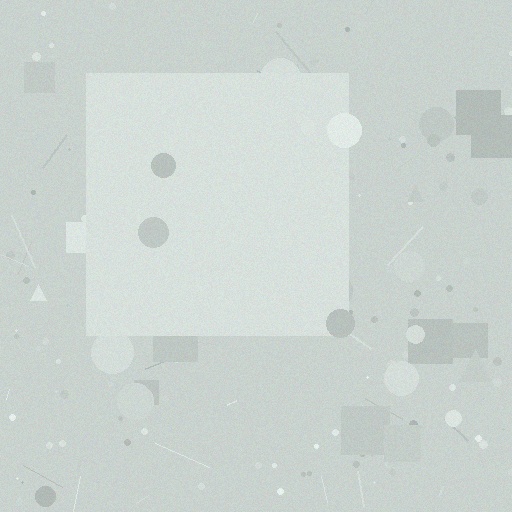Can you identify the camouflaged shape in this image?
The camouflaged shape is a square.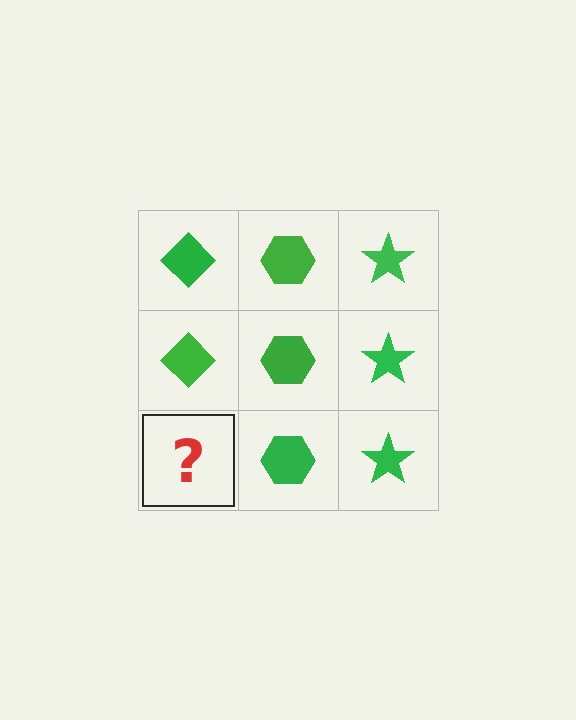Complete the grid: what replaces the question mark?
The question mark should be replaced with a green diamond.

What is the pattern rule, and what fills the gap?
The rule is that each column has a consistent shape. The gap should be filled with a green diamond.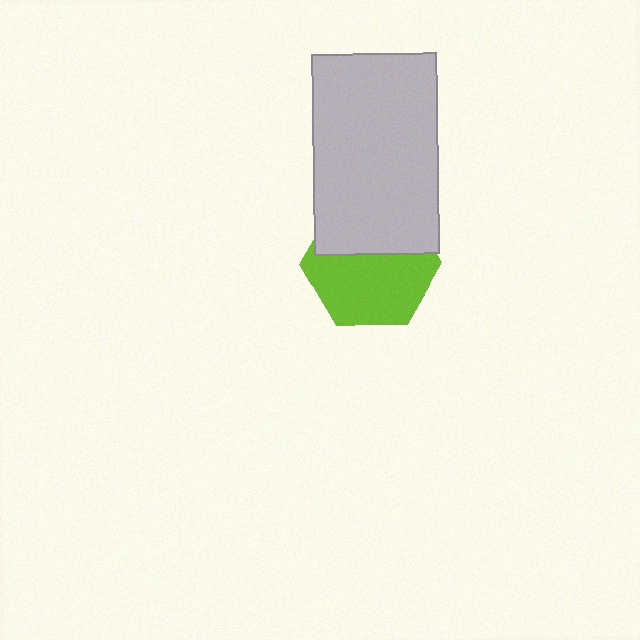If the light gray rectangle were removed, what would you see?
You would see the complete lime hexagon.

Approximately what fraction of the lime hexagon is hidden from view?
Roughly 41% of the lime hexagon is hidden behind the light gray rectangle.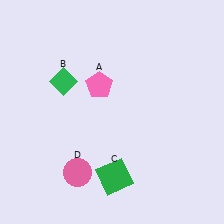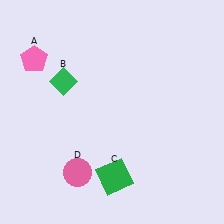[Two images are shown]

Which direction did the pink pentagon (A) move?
The pink pentagon (A) moved left.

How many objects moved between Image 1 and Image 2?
1 object moved between the two images.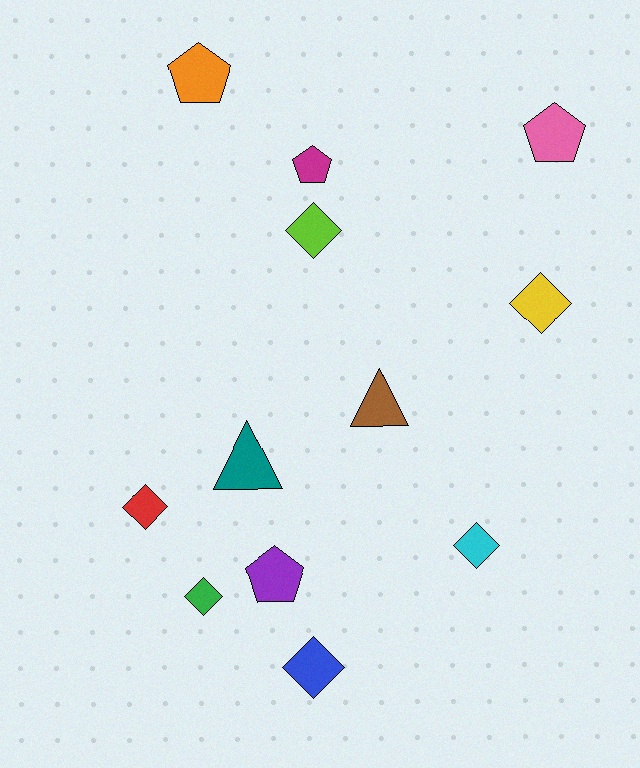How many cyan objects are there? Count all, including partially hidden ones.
There is 1 cyan object.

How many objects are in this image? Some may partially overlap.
There are 12 objects.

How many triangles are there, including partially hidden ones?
There are 2 triangles.